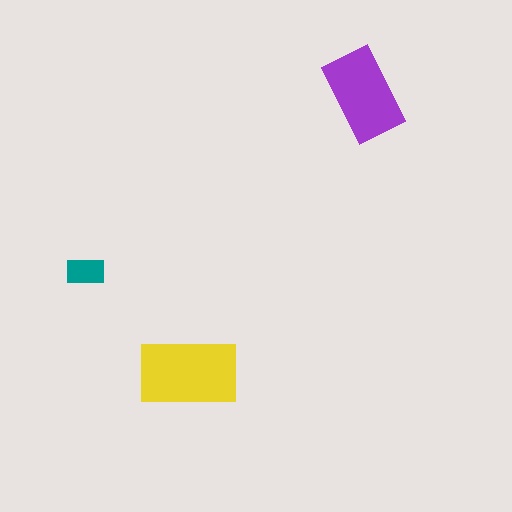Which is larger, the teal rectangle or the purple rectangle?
The purple one.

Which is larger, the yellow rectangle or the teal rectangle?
The yellow one.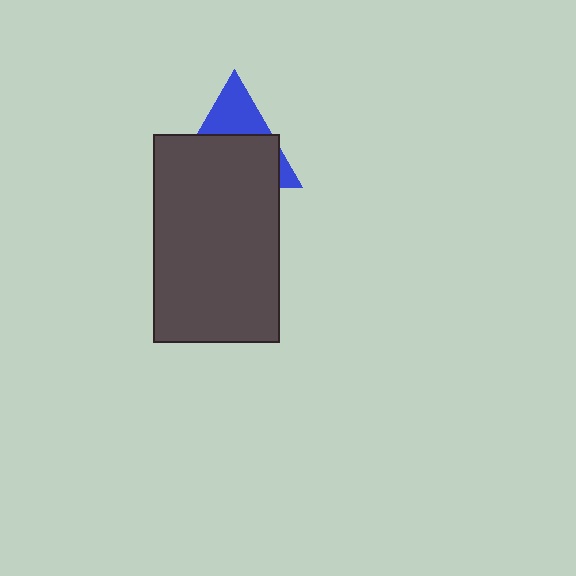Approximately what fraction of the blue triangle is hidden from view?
Roughly 64% of the blue triangle is hidden behind the dark gray rectangle.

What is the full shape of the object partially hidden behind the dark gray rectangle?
The partially hidden object is a blue triangle.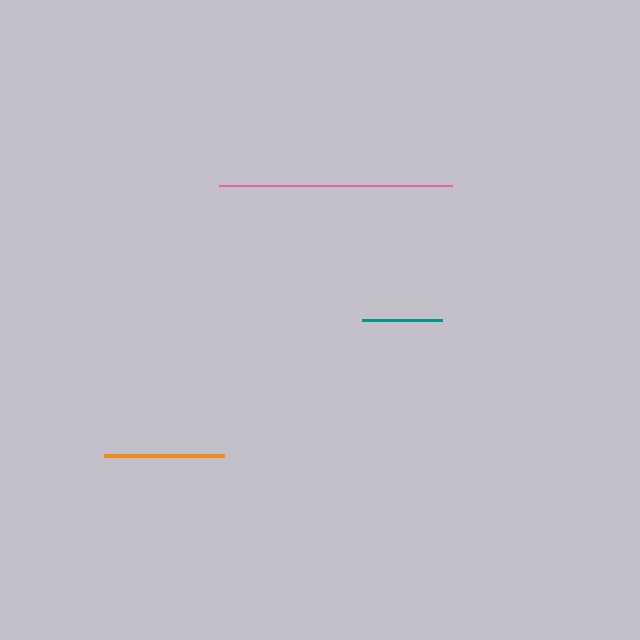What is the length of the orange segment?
The orange segment is approximately 120 pixels long.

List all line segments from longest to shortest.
From longest to shortest: pink, orange, teal.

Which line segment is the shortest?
The teal line is the shortest at approximately 81 pixels.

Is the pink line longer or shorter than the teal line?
The pink line is longer than the teal line.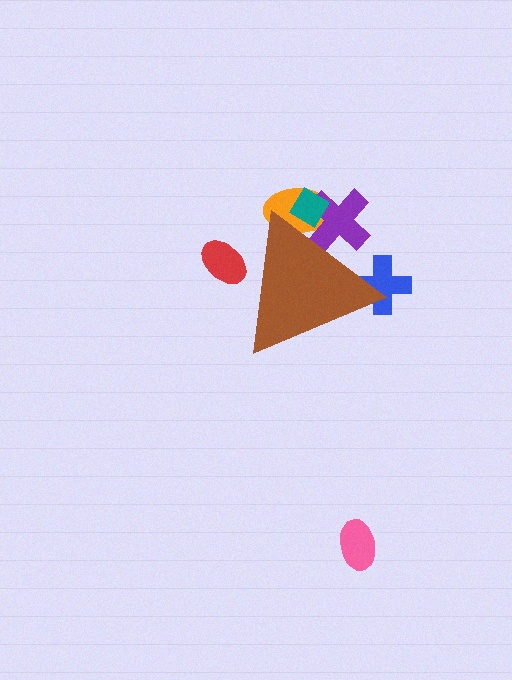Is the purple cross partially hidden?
Yes, the purple cross is partially hidden behind the brown triangle.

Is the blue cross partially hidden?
Yes, the blue cross is partially hidden behind the brown triangle.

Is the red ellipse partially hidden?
Yes, the red ellipse is partially hidden behind the brown triangle.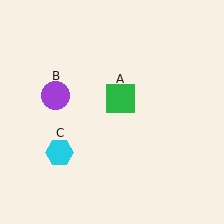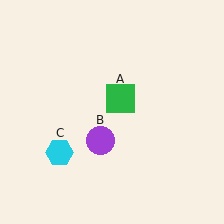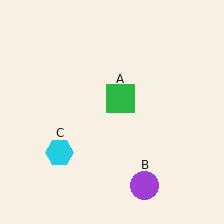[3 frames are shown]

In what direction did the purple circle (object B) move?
The purple circle (object B) moved down and to the right.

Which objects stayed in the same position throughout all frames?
Green square (object A) and cyan hexagon (object C) remained stationary.